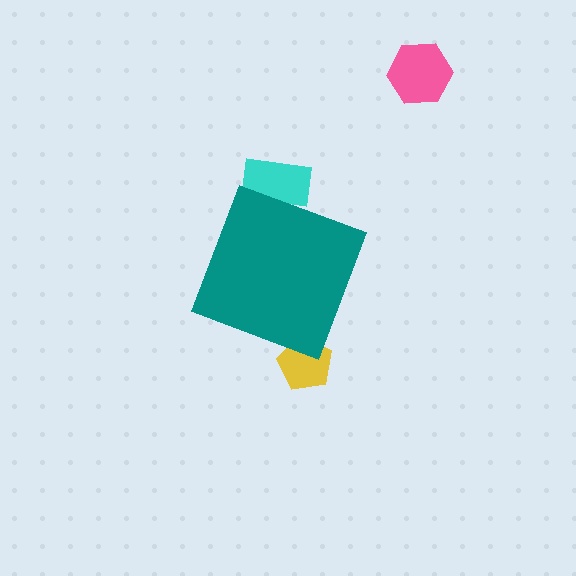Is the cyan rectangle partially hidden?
Yes, the cyan rectangle is partially hidden behind the teal diamond.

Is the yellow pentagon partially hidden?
Yes, the yellow pentagon is partially hidden behind the teal diamond.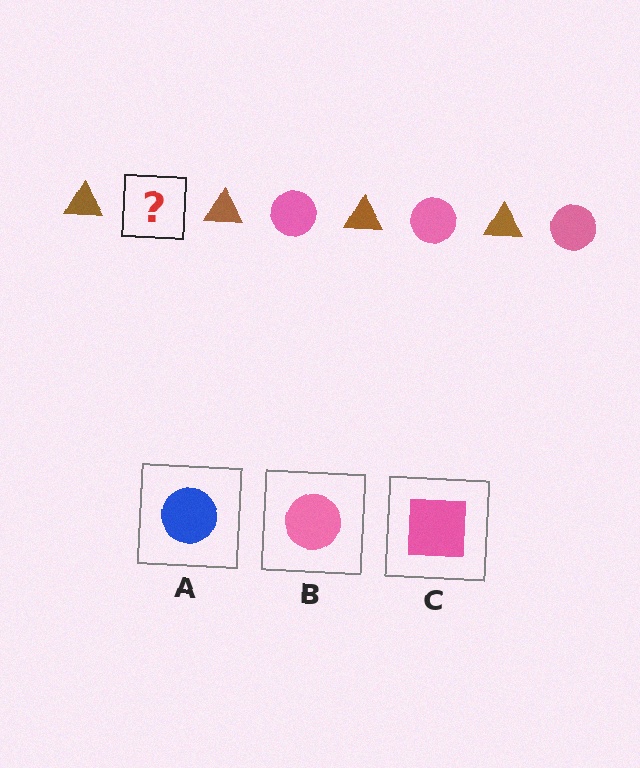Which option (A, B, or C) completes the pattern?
B.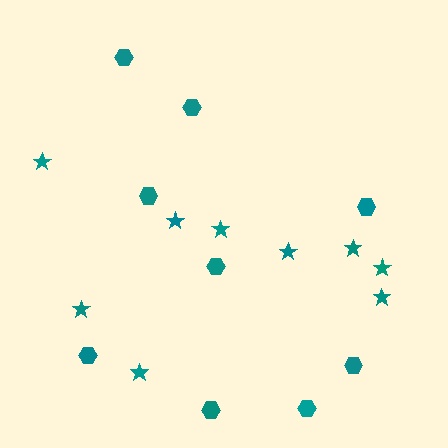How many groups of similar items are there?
There are 2 groups: one group of hexagons (9) and one group of stars (9).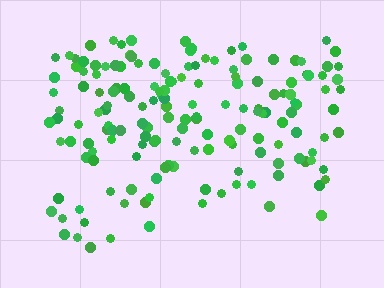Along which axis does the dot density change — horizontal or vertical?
Vertical.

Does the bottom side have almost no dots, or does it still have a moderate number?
Still a moderate number, just noticeably fewer than the top.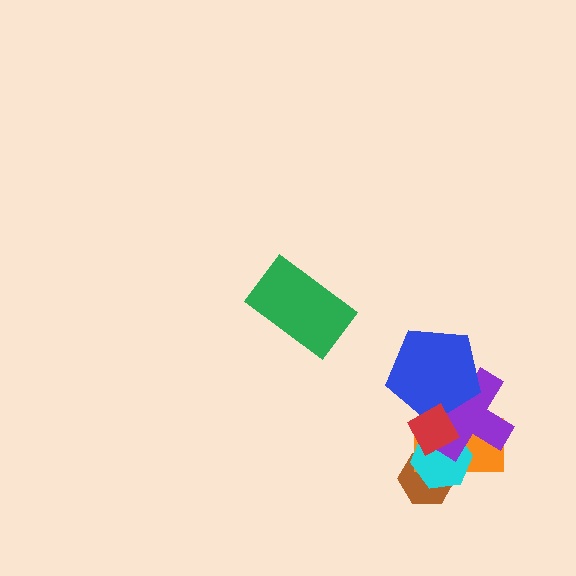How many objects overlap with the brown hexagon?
3 objects overlap with the brown hexagon.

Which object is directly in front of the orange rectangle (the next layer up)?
The cyan hexagon is directly in front of the orange rectangle.